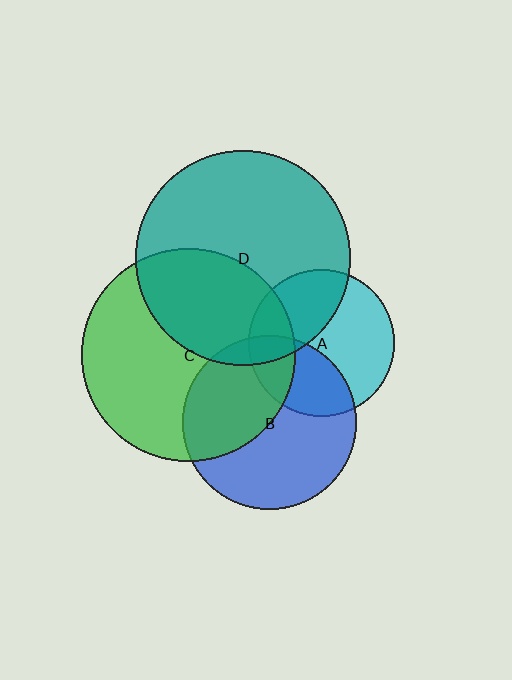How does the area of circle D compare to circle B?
Approximately 1.5 times.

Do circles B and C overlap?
Yes.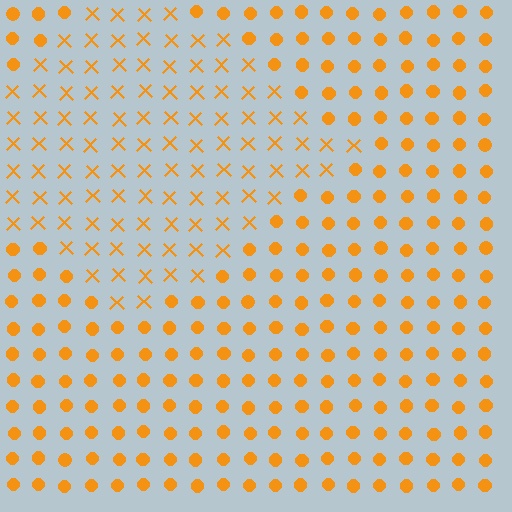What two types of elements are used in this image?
The image uses X marks inside the diamond region and circles outside it.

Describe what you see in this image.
The image is filled with small orange elements arranged in a uniform grid. A diamond-shaped region contains X marks, while the surrounding area contains circles. The boundary is defined purely by the change in element shape.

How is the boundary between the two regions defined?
The boundary is defined by a change in element shape: X marks inside vs. circles outside. All elements share the same color and spacing.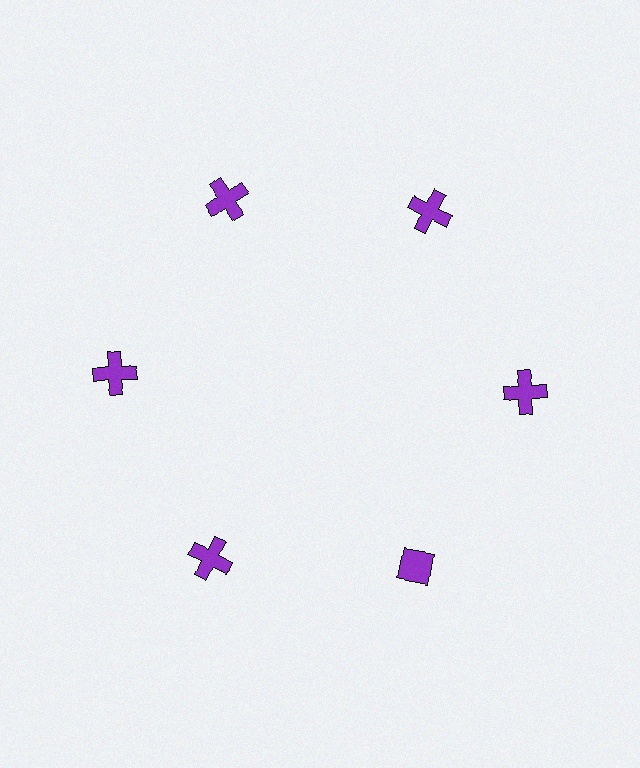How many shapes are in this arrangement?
There are 6 shapes arranged in a ring pattern.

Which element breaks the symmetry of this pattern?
The purple diamond at roughly the 5 o'clock position breaks the symmetry. All other shapes are purple crosses.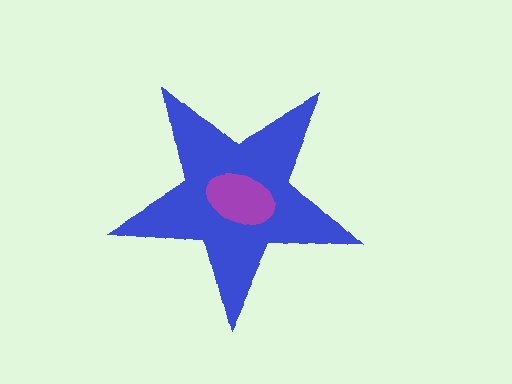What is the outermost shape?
The blue star.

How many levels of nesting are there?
2.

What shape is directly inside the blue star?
The purple ellipse.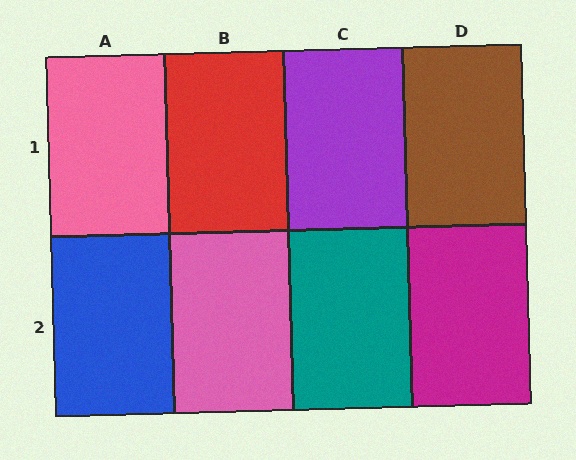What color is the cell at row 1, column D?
Brown.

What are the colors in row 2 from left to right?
Blue, pink, teal, magenta.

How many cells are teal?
1 cell is teal.